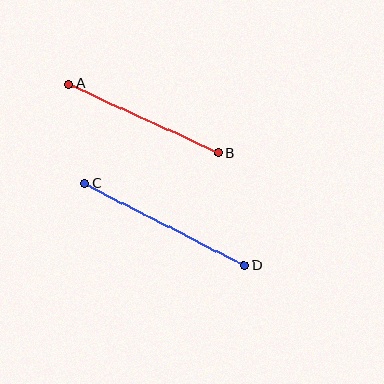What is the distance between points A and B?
The distance is approximately 166 pixels.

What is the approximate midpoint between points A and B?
The midpoint is at approximately (143, 118) pixels.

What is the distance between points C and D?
The distance is approximately 180 pixels.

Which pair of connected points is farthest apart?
Points C and D are farthest apart.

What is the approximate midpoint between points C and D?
The midpoint is at approximately (165, 224) pixels.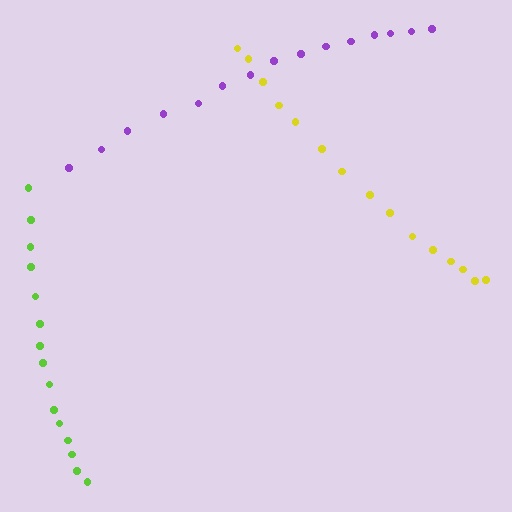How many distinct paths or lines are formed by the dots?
There are 3 distinct paths.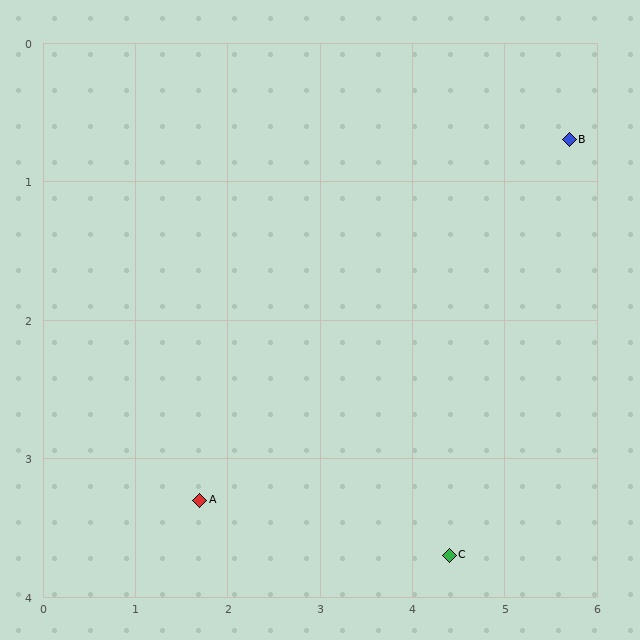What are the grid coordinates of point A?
Point A is at approximately (1.7, 3.3).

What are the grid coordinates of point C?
Point C is at approximately (4.4, 3.7).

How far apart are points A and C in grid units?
Points A and C are about 2.7 grid units apart.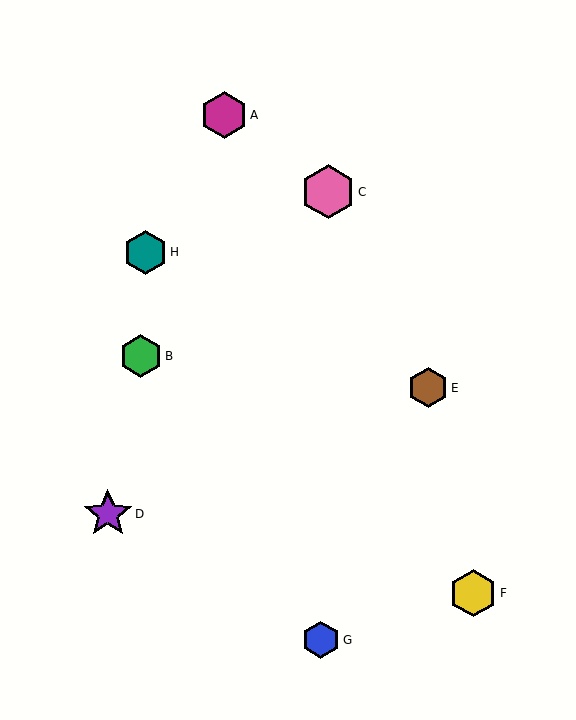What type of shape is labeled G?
Shape G is a blue hexagon.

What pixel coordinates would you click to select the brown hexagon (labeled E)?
Click at (428, 388) to select the brown hexagon E.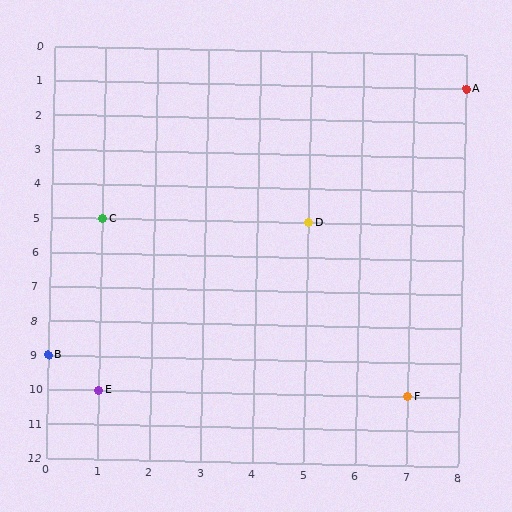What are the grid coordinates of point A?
Point A is at grid coordinates (8, 1).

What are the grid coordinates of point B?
Point B is at grid coordinates (0, 9).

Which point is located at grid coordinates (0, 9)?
Point B is at (0, 9).